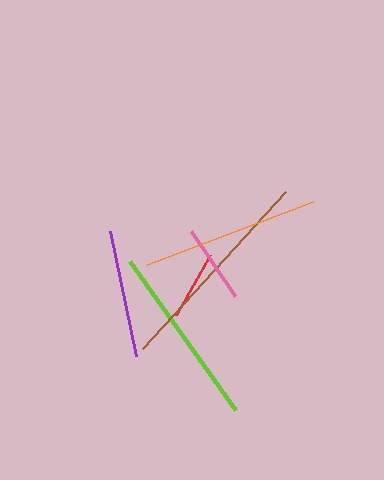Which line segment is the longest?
The brown line is the longest at approximately 212 pixels.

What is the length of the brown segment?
The brown segment is approximately 212 pixels long.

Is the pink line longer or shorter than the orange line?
The orange line is longer than the pink line.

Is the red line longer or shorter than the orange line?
The orange line is longer than the red line.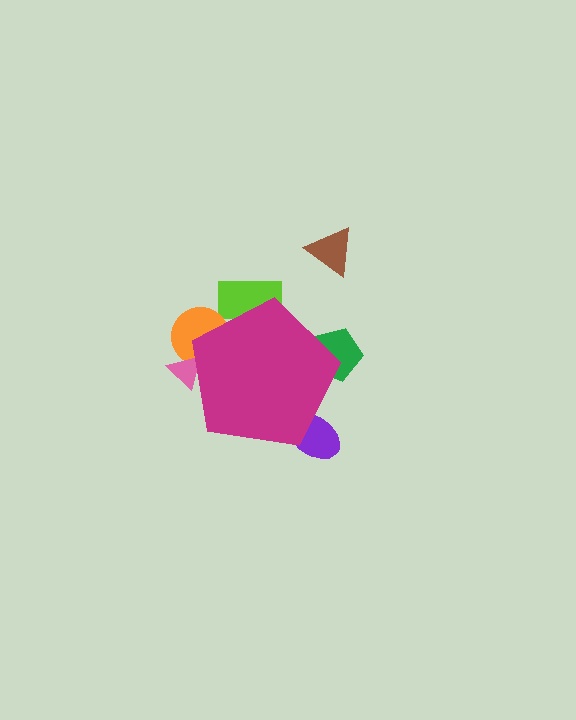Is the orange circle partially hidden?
Yes, the orange circle is partially hidden behind the magenta pentagon.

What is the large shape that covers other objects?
A magenta pentagon.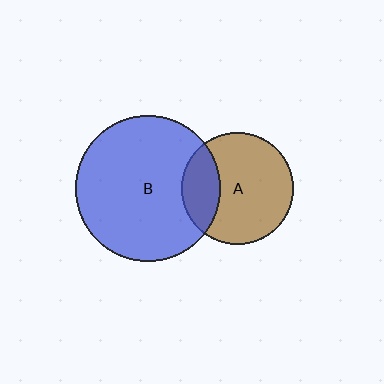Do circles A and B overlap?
Yes.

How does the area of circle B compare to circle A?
Approximately 1.7 times.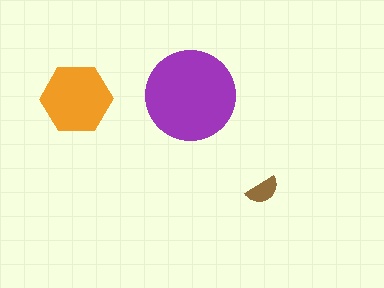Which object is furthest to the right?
The brown semicircle is rightmost.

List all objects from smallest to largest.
The brown semicircle, the orange hexagon, the purple circle.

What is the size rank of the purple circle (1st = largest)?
1st.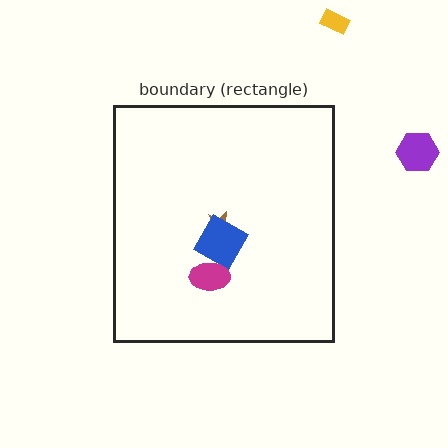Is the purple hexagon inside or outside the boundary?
Outside.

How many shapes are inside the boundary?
3 inside, 2 outside.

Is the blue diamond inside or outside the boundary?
Inside.